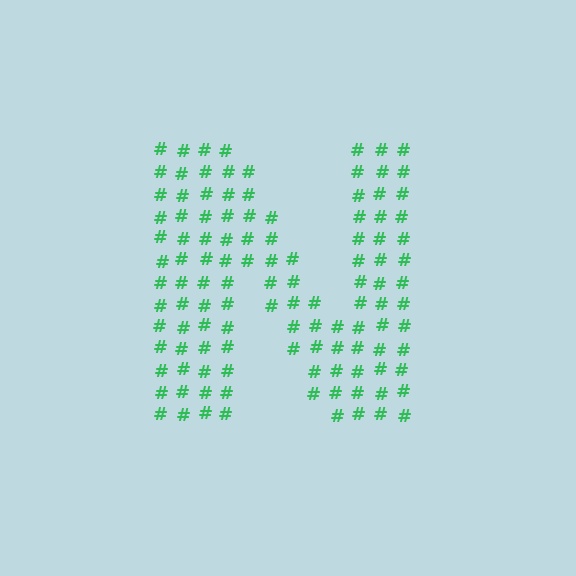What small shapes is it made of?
It is made of small hash symbols.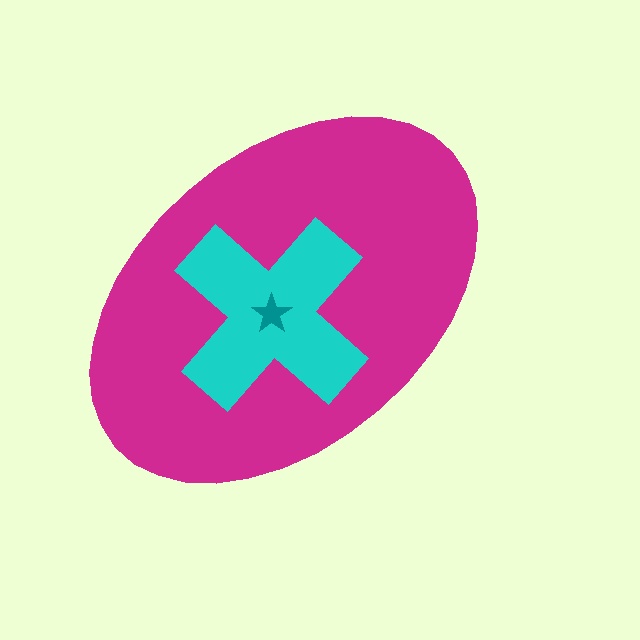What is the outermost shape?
The magenta ellipse.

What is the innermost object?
The teal star.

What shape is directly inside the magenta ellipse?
The cyan cross.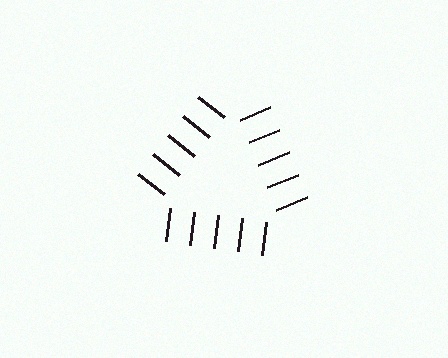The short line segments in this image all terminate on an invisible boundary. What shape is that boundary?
An illusory triangle — the line segments terminate on its edges but no continuous stroke is drawn.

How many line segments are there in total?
15 — 5 along each of the 3 edges.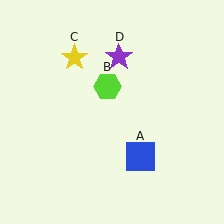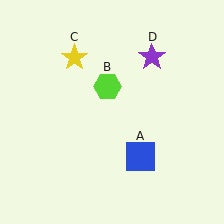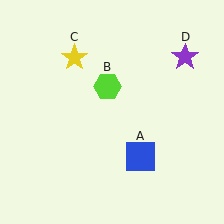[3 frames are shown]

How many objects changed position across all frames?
1 object changed position: purple star (object D).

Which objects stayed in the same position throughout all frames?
Blue square (object A) and lime hexagon (object B) and yellow star (object C) remained stationary.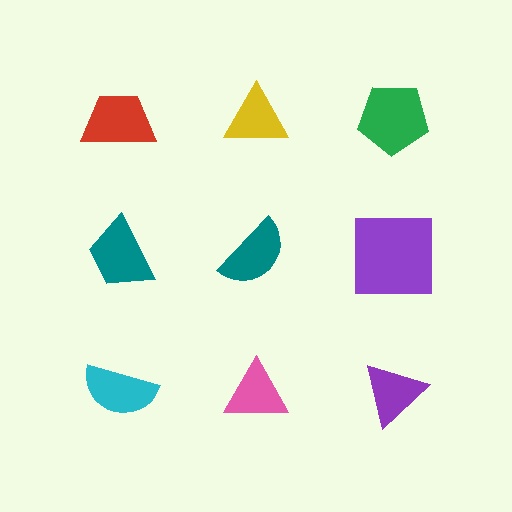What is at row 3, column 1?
A cyan semicircle.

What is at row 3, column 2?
A pink triangle.